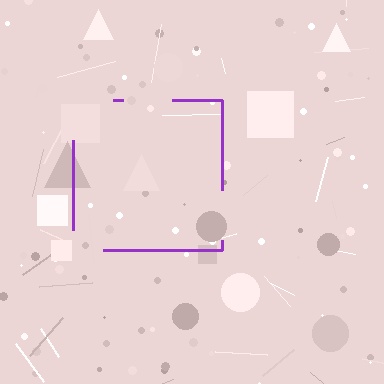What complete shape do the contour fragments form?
The contour fragments form a square.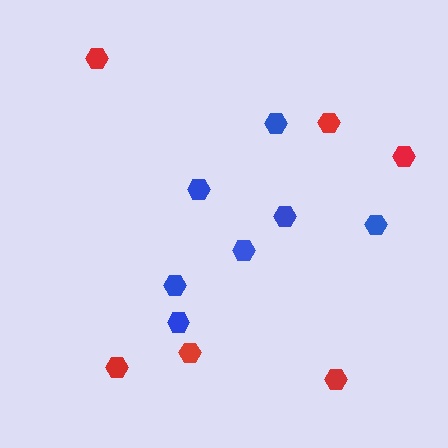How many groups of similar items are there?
There are 2 groups: one group of blue hexagons (7) and one group of red hexagons (6).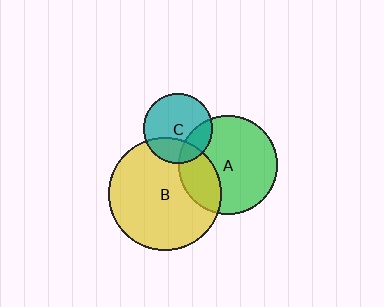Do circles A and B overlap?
Yes.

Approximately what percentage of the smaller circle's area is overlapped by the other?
Approximately 25%.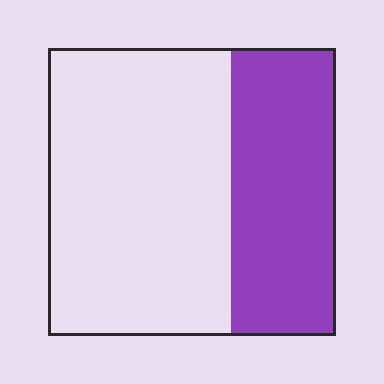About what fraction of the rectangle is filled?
About three eighths (3/8).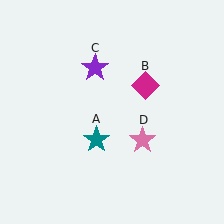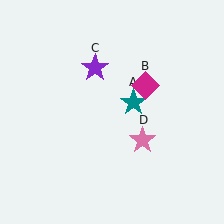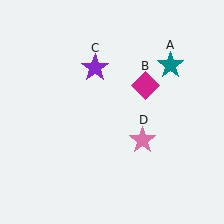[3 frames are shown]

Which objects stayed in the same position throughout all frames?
Magenta diamond (object B) and purple star (object C) and pink star (object D) remained stationary.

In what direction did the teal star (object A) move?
The teal star (object A) moved up and to the right.